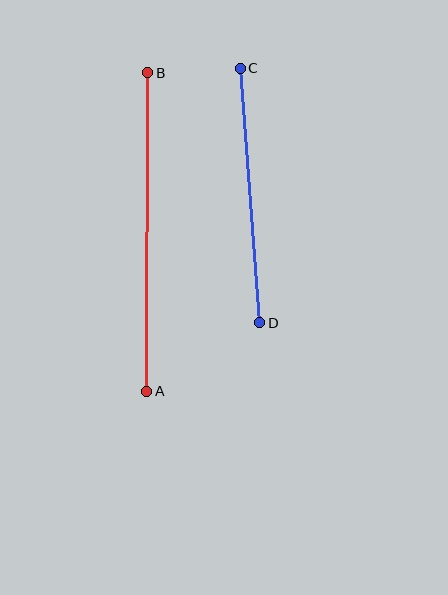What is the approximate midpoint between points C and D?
The midpoint is at approximately (250, 195) pixels.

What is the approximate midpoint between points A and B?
The midpoint is at approximately (147, 232) pixels.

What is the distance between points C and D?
The distance is approximately 255 pixels.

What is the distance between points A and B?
The distance is approximately 318 pixels.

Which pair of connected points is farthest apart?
Points A and B are farthest apart.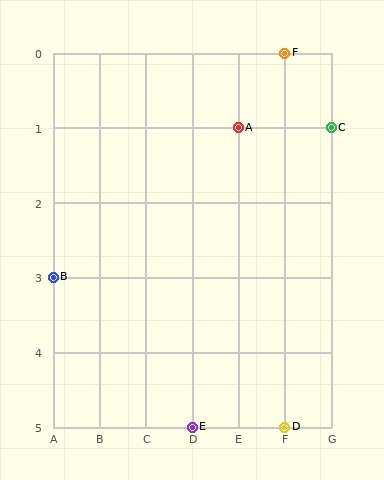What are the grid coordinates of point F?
Point F is at grid coordinates (F, 0).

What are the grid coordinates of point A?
Point A is at grid coordinates (E, 1).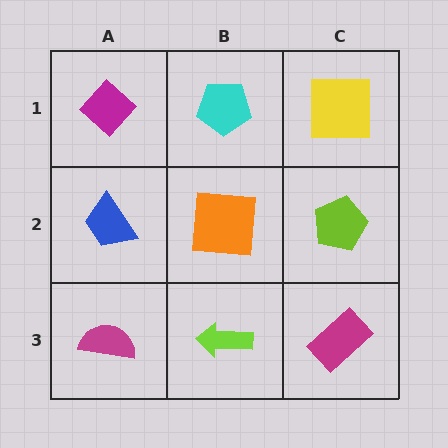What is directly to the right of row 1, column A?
A cyan pentagon.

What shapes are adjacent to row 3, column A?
A blue trapezoid (row 2, column A), a lime arrow (row 3, column B).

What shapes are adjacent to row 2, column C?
A yellow square (row 1, column C), a magenta rectangle (row 3, column C), an orange square (row 2, column B).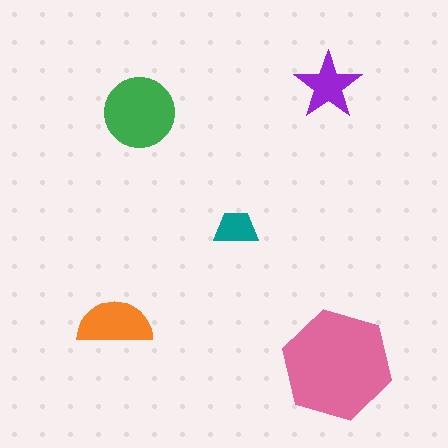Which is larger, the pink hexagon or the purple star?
The pink hexagon.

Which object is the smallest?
The teal trapezoid.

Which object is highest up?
The purple star is topmost.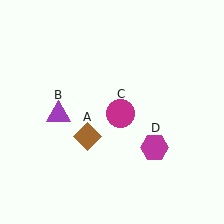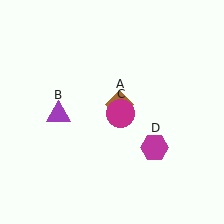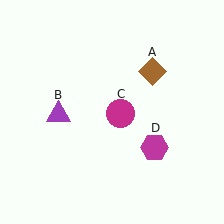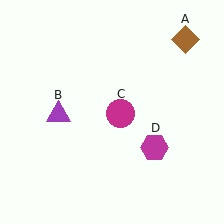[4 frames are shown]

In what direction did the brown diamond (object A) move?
The brown diamond (object A) moved up and to the right.